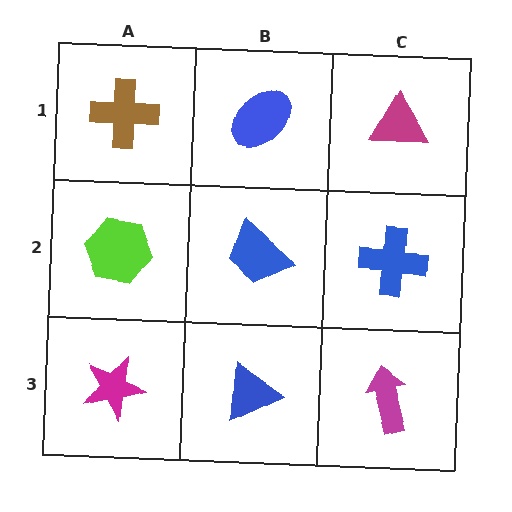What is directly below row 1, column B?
A blue trapezoid.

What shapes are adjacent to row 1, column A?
A lime hexagon (row 2, column A), a blue ellipse (row 1, column B).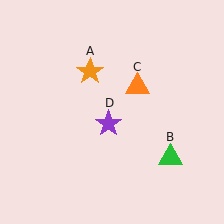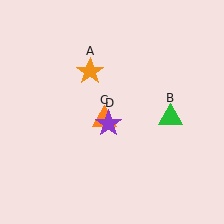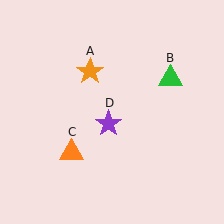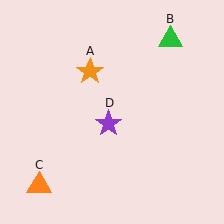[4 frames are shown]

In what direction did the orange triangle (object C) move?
The orange triangle (object C) moved down and to the left.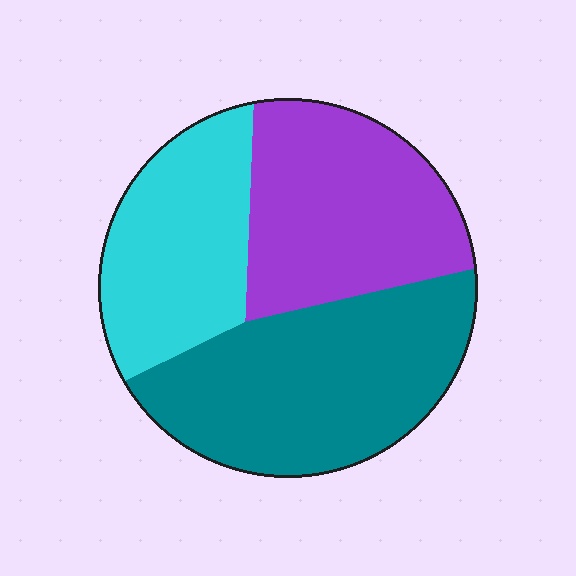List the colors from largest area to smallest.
From largest to smallest: teal, purple, cyan.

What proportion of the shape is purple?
Purple covers 33% of the shape.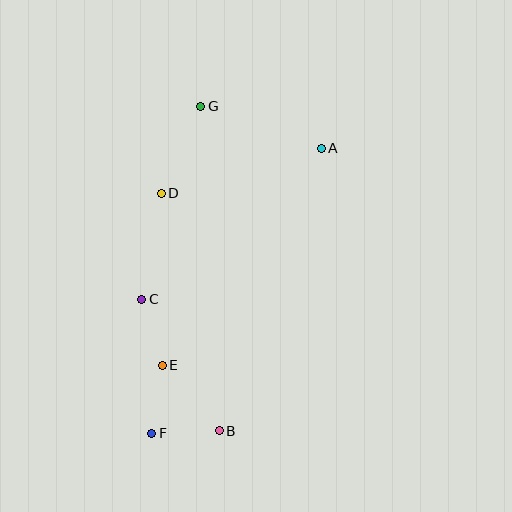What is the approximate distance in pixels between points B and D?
The distance between B and D is approximately 244 pixels.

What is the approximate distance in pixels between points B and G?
The distance between B and G is approximately 325 pixels.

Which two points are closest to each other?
Points B and F are closest to each other.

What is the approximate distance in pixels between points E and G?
The distance between E and G is approximately 262 pixels.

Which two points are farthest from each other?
Points A and F are farthest from each other.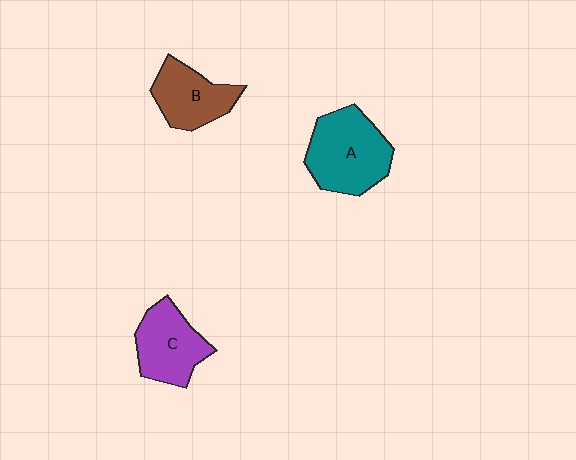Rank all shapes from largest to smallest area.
From largest to smallest: A (teal), C (purple), B (brown).